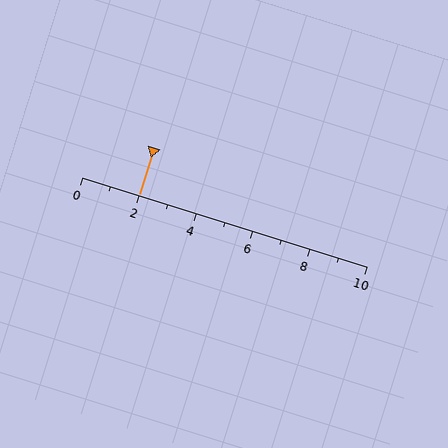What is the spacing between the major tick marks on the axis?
The major ticks are spaced 2 apart.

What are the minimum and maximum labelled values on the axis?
The axis runs from 0 to 10.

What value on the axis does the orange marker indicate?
The marker indicates approximately 2.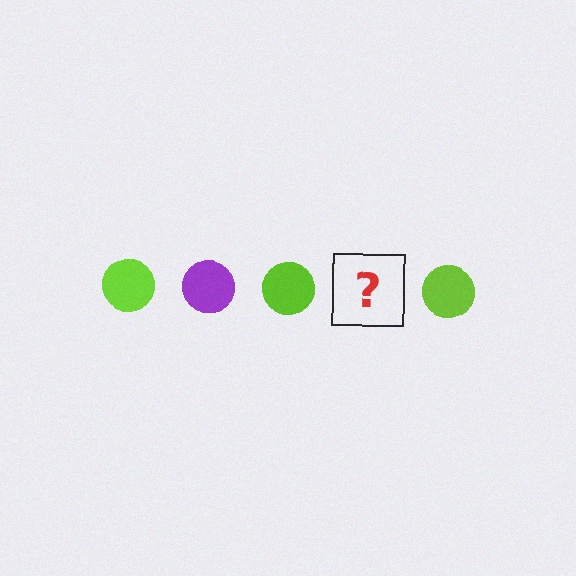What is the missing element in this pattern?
The missing element is a purple circle.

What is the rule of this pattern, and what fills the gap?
The rule is that the pattern cycles through lime, purple circles. The gap should be filled with a purple circle.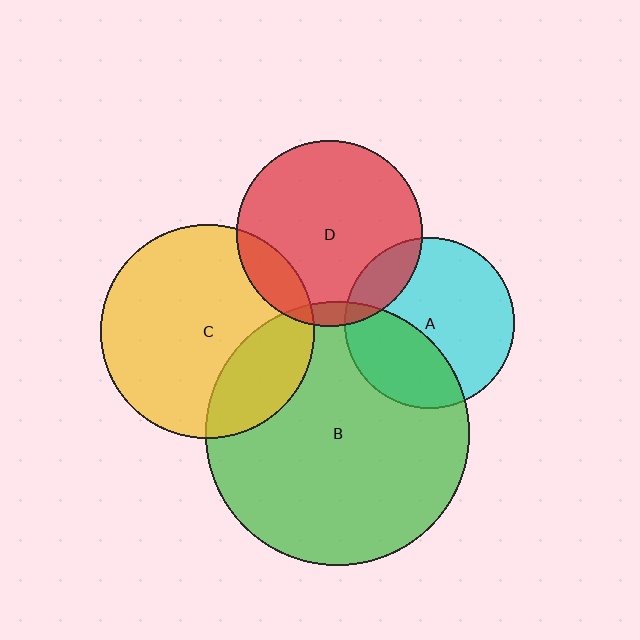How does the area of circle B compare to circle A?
Approximately 2.4 times.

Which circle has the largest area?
Circle B (green).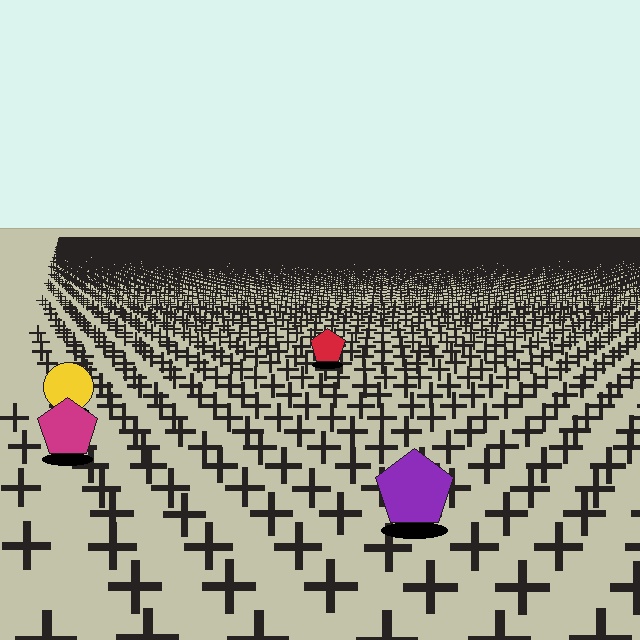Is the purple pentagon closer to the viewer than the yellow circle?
Yes. The purple pentagon is closer — you can tell from the texture gradient: the ground texture is coarser near it.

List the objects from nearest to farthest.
From nearest to farthest: the purple pentagon, the magenta pentagon, the yellow circle, the red pentagon.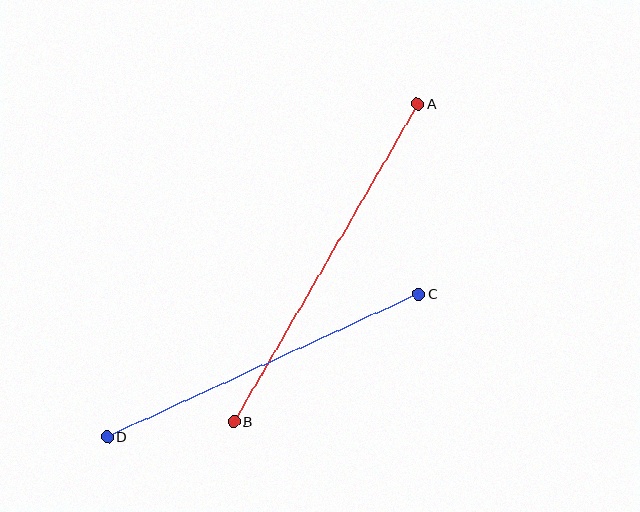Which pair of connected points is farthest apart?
Points A and B are farthest apart.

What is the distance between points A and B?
The distance is approximately 367 pixels.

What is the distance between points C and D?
The distance is approximately 342 pixels.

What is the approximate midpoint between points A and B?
The midpoint is at approximately (326, 263) pixels.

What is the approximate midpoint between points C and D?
The midpoint is at approximately (263, 365) pixels.